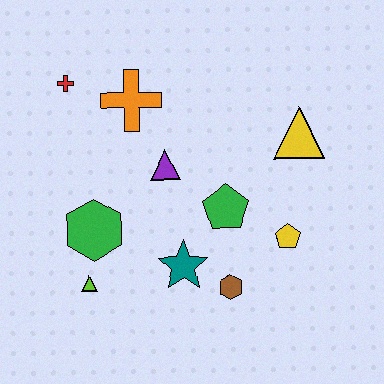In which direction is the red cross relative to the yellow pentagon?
The red cross is to the left of the yellow pentagon.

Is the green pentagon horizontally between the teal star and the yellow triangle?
Yes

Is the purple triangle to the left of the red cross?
No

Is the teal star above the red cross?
No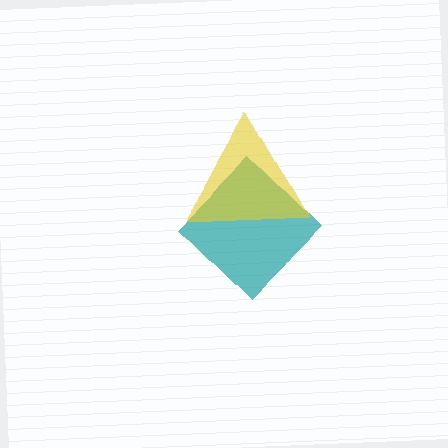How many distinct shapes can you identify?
There are 2 distinct shapes: a teal diamond, a yellow triangle.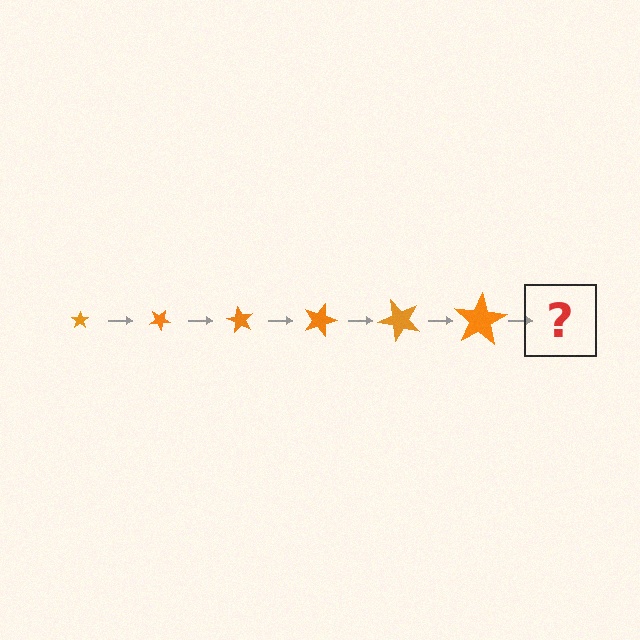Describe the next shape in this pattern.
It should be a star, larger than the previous one and rotated 180 degrees from the start.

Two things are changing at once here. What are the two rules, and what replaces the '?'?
The two rules are that the star grows larger each step and it rotates 30 degrees each step. The '?' should be a star, larger than the previous one and rotated 180 degrees from the start.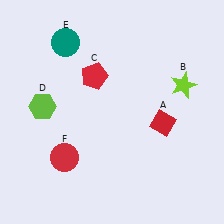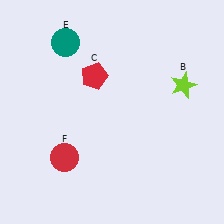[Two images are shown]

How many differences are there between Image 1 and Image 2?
There are 2 differences between the two images.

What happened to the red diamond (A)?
The red diamond (A) was removed in Image 2. It was in the bottom-right area of Image 1.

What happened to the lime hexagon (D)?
The lime hexagon (D) was removed in Image 2. It was in the top-left area of Image 1.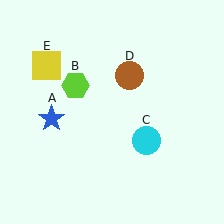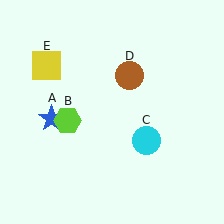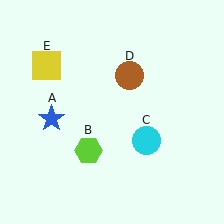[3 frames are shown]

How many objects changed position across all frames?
1 object changed position: lime hexagon (object B).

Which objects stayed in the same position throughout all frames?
Blue star (object A) and cyan circle (object C) and brown circle (object D) and yellow square (object E) remained stationary.